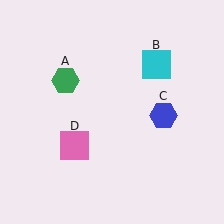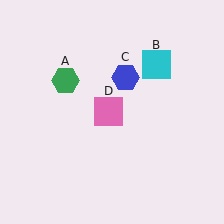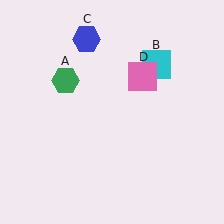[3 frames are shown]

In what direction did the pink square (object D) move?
The pink square (object D) moved up and to the right.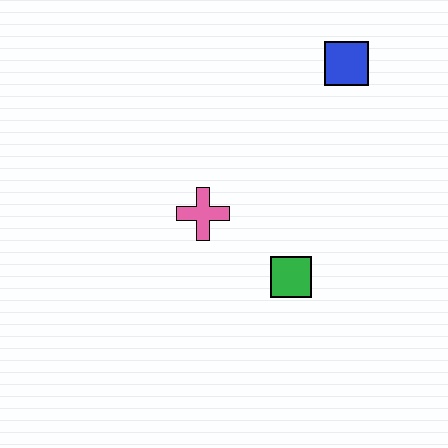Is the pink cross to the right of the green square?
No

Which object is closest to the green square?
The pink cross is closest to the green square.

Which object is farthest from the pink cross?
The blue square is farthest from the pink cross.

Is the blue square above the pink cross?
Yes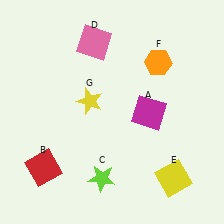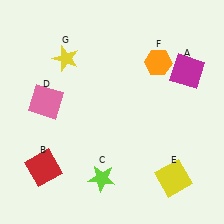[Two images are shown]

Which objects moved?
The objects that moved are: the magenta square (A), the pink square (D), the yellow star (G).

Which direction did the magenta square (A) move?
The magenta square (A) moved up.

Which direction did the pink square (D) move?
The pink square (D) moved down.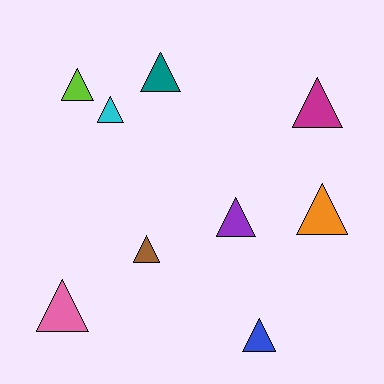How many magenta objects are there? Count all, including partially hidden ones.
There is 1 magenta object.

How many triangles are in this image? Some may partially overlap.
There are 9 triangles.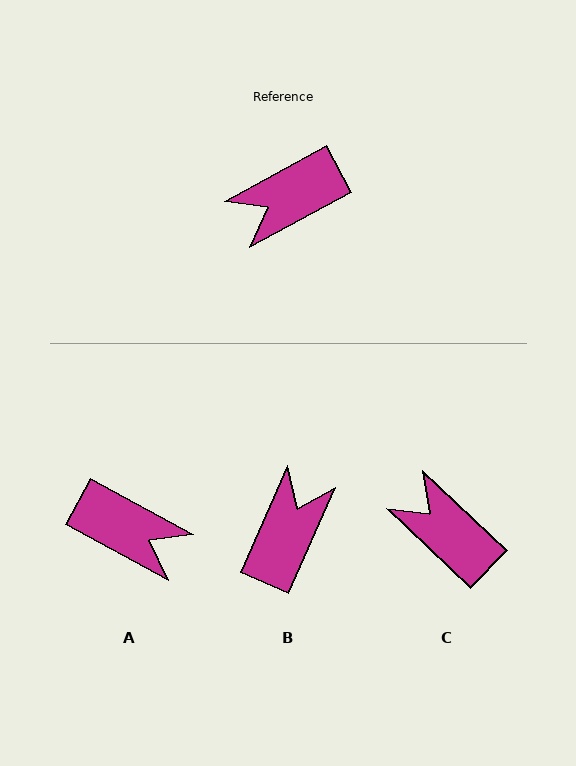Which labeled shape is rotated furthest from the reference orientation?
B, about 142 degrees away.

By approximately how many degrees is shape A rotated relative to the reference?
Approximately 123 degrees counter-clockwise.